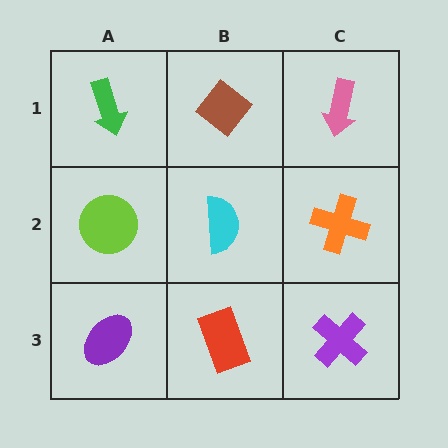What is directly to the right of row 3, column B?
A purple cross.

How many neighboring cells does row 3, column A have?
2.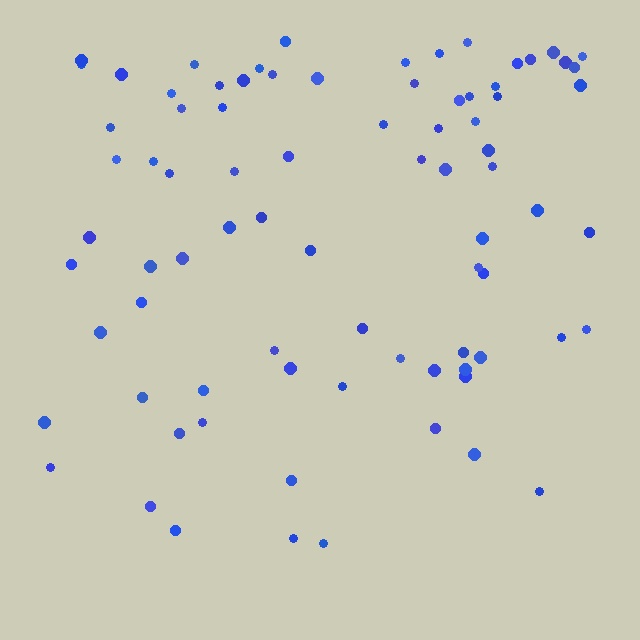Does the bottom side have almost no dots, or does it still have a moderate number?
Still a moderate number, just noticeably fewer than the top.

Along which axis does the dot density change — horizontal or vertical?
Vertical.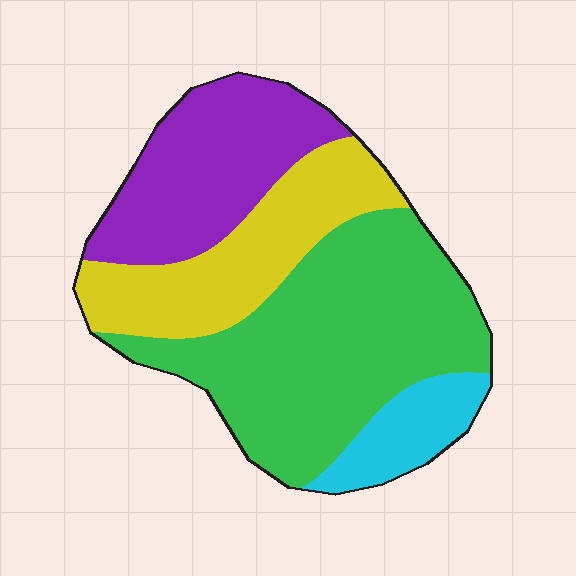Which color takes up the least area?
Cyan, at roughly 10%.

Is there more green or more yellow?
Green.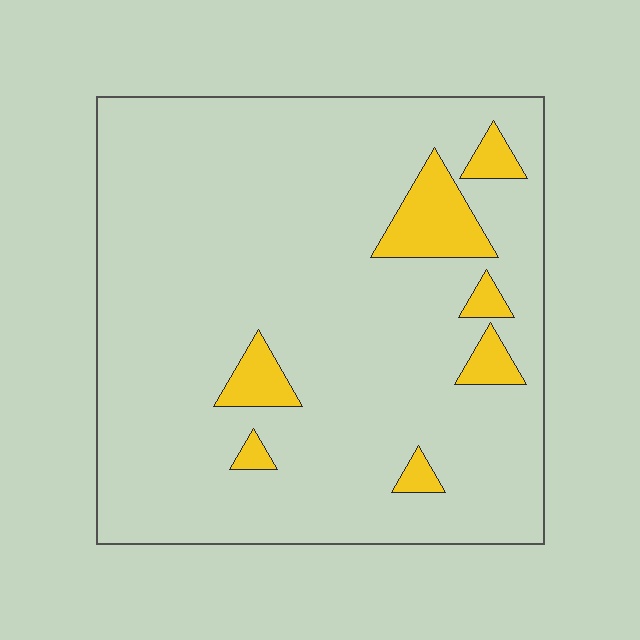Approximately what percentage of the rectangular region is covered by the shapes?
Approximately 10%.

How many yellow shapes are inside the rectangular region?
7.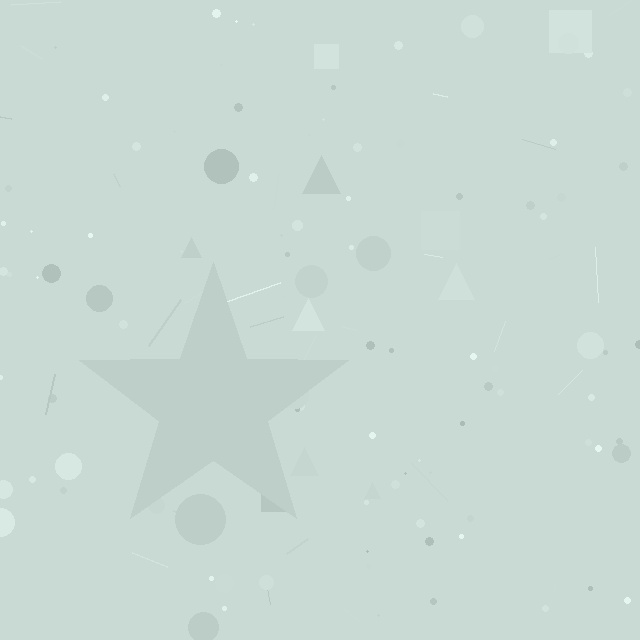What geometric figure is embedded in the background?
A star is embedded in the background.